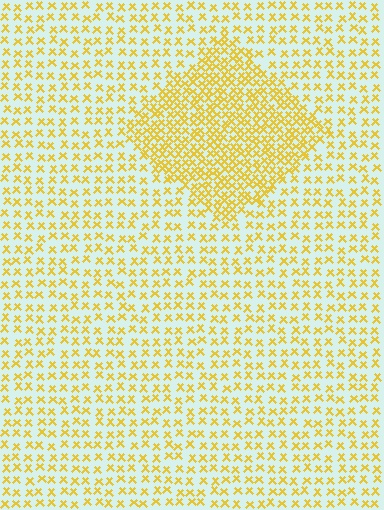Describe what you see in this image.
The image contains small yellow elements arranged at two different densities. A diamond-shaped region is visible where the elements are more densely packed than the surrounding area.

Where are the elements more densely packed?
The elements are more densely packed inside the diamond boundary.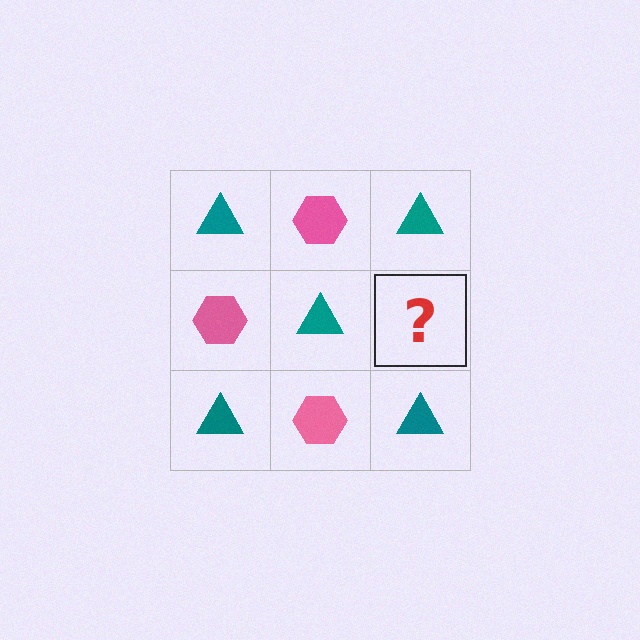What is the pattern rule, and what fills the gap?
The rule is that it alternates teal triangle and pink hexagon in a checkerboard pattern. The gap should be filled with a pink hexagon.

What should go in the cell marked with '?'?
The missing cell should contain a pink hexagon.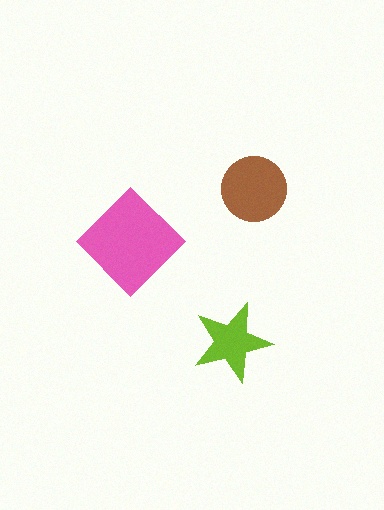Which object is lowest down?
The lime star is bottommost.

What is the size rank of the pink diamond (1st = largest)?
1st.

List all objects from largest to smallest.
The pink diamond, the brown circle, the lime star.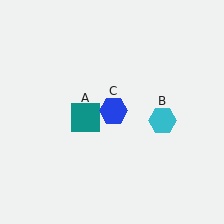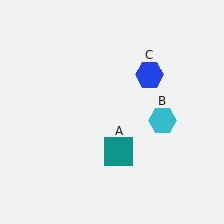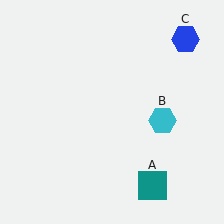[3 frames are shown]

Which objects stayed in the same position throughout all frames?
Cyan hexagon (object B) remained stationary.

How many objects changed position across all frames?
2 objects changed position: teal square (object A), blue hexagon (object C).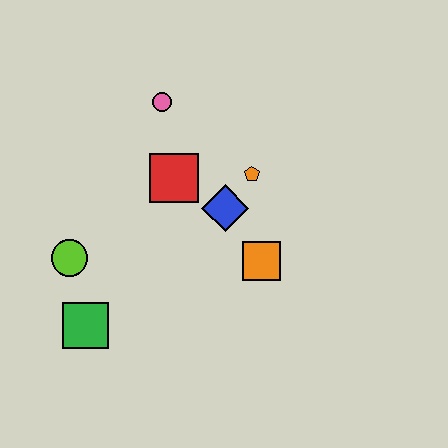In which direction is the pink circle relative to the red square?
The pink circle is above the red square.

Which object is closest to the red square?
The blue diamond is closest to the red square.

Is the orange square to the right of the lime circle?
Yes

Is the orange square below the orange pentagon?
Yes